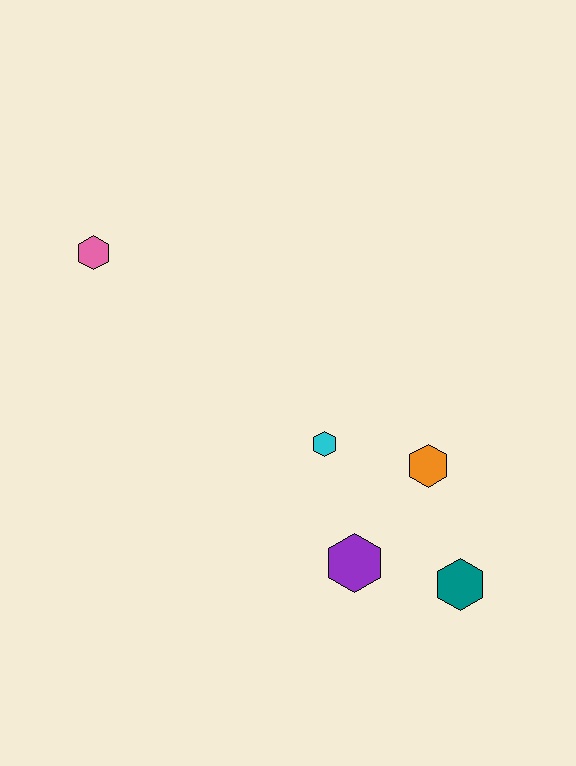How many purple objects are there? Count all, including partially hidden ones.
There is 1 purple object.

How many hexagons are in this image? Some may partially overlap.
There are 5 hexagons.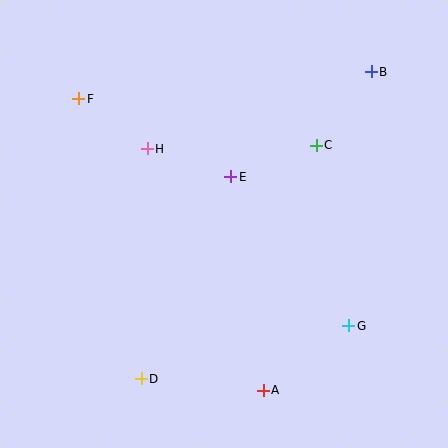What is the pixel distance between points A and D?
The distance between A and D is 123 pixels.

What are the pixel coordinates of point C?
Point C is at (316, 145).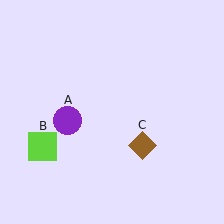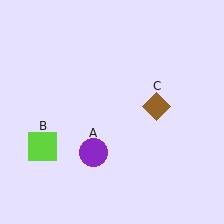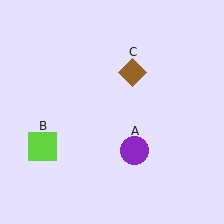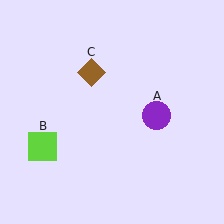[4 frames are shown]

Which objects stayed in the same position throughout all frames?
Lime square (object B) remained stationary.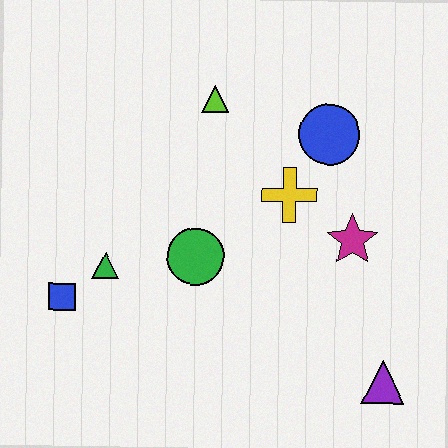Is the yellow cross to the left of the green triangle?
No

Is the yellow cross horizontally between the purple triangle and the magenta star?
No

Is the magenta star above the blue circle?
No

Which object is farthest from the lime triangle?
The purple triangle is farthest from the lime triangle.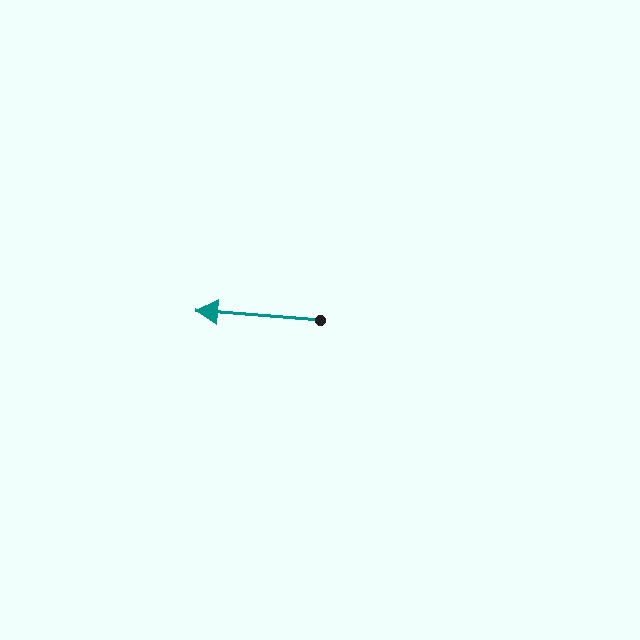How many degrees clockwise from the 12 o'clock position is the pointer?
Approximately 274 degrees.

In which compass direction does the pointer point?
West.